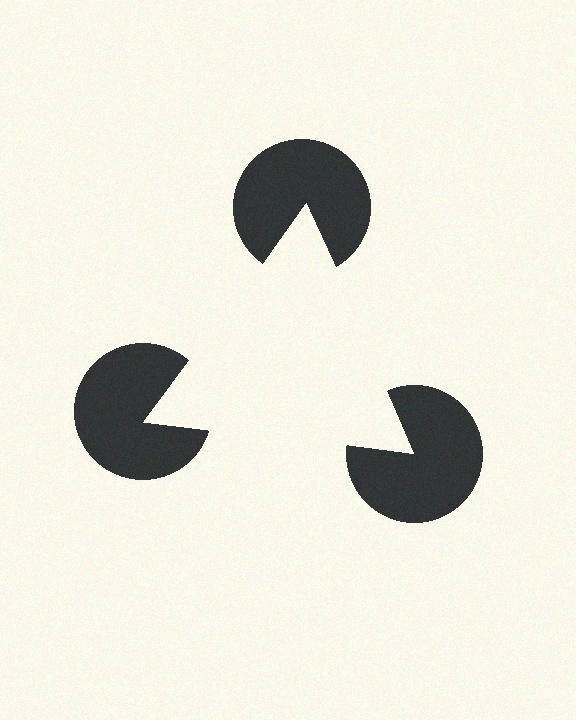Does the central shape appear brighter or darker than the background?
It typically appears slightly brighter than the background, even though no actual brightness change is drawn.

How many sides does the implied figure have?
3 sides.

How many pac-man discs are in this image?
There are 3 — one at each vertex of the illusory triangle.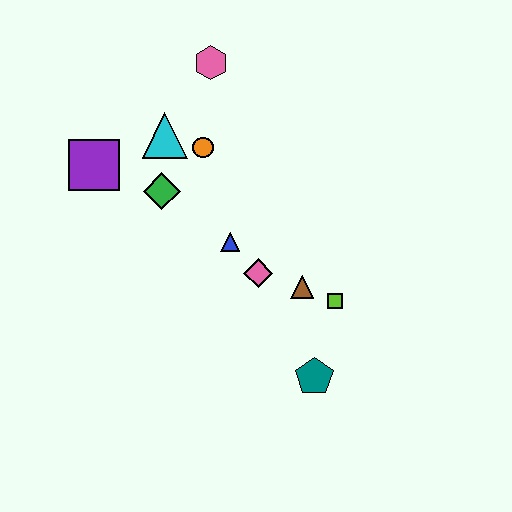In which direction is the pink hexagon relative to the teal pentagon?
The pink hexagon is above the teal pentagon.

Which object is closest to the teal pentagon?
The lime square is closest to the teal pentagon.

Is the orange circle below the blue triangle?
No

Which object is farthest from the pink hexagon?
The teal pentagon is farthest from the pink hexagon.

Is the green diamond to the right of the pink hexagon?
No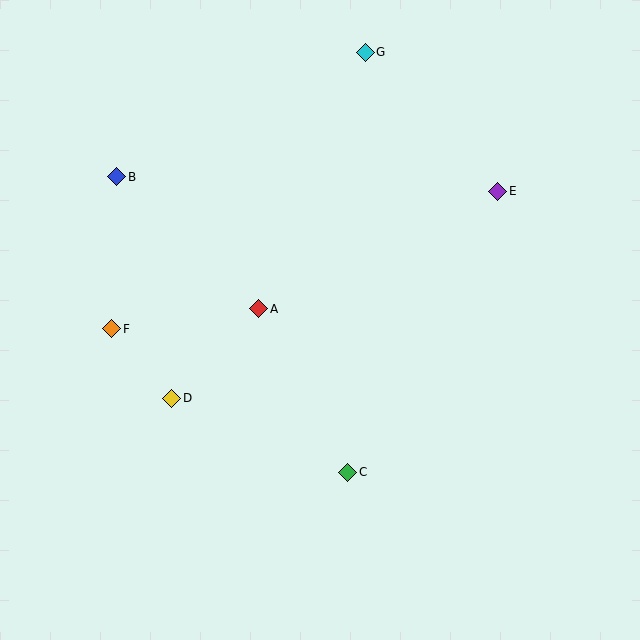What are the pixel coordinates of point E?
Point E is at (498, 191).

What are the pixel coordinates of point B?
Point B is at (117, 177).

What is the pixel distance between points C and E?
The distance between C and E is 319 pixels.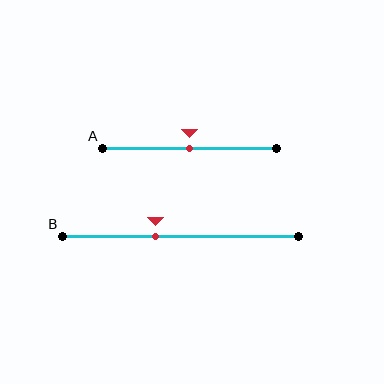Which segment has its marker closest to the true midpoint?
Segment A has its marker closest to the true midpoint.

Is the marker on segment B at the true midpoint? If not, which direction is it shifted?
No, the marker on segment B is shifted to the left by about 11% of the segment length.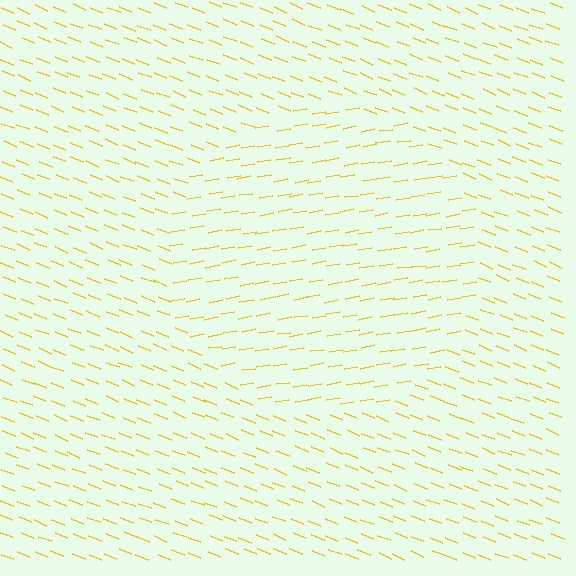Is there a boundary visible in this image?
Yes, there is a texture boundary formed by a change in line orientation.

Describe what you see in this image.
The image is filled with small yellow line segments. A circle region in the image has lines oriented differently from the surrounding lines, creating a visible texture boundary.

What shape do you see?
I see a circle.